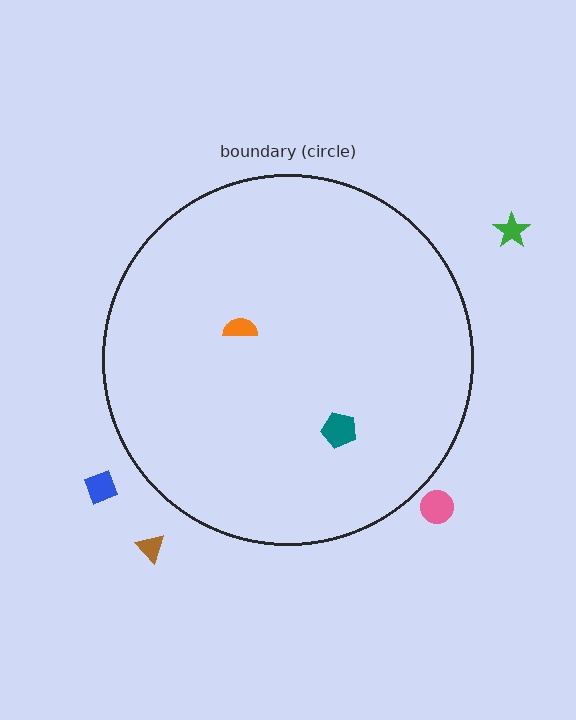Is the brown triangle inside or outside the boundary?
Outside.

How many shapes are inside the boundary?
2 inside, 4 outside.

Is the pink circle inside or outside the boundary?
Outside.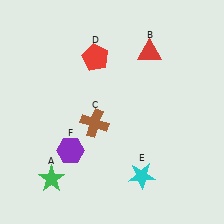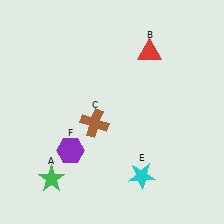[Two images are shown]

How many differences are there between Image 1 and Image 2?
There is 1 difference between the two images.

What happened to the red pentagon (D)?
The red pentagon (D) was removed in Image 2. It was in the top-left area of Image 1.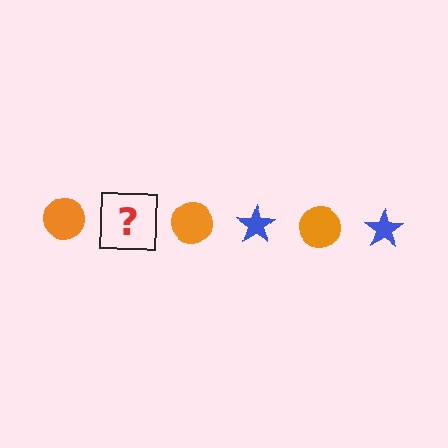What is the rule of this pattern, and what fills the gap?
The rule is that the pattern alternates between orange circle and blue star. The gap should be filled with a blue star.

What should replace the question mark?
The question mark should be replaced with a blue star.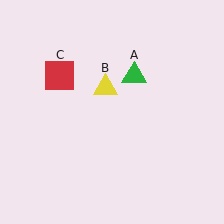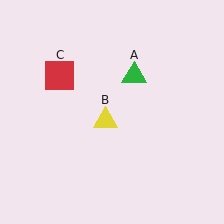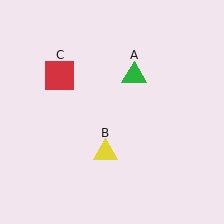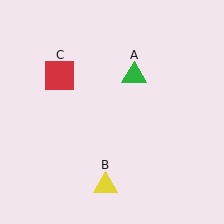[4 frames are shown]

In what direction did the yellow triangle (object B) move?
The yellow triangle (object B) moved down.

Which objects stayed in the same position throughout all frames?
Green triangle (object A) and red square (object C) remained stationary.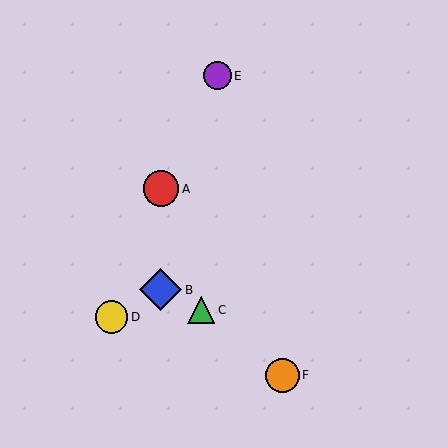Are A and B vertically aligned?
Yes, both are at x≈161.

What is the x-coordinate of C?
Object C is at x≈201.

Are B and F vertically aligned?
No, B is at x≈161 and F is at x≈282.